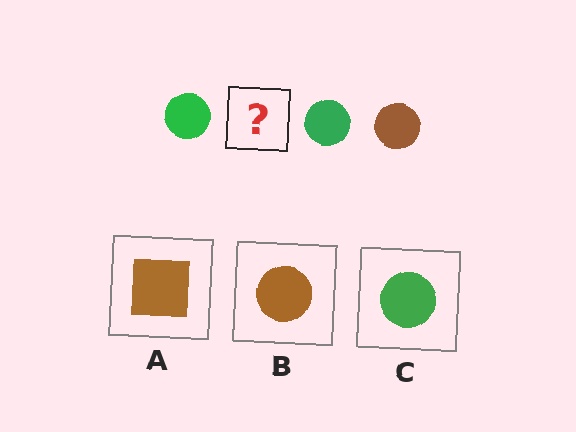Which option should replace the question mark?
Option B.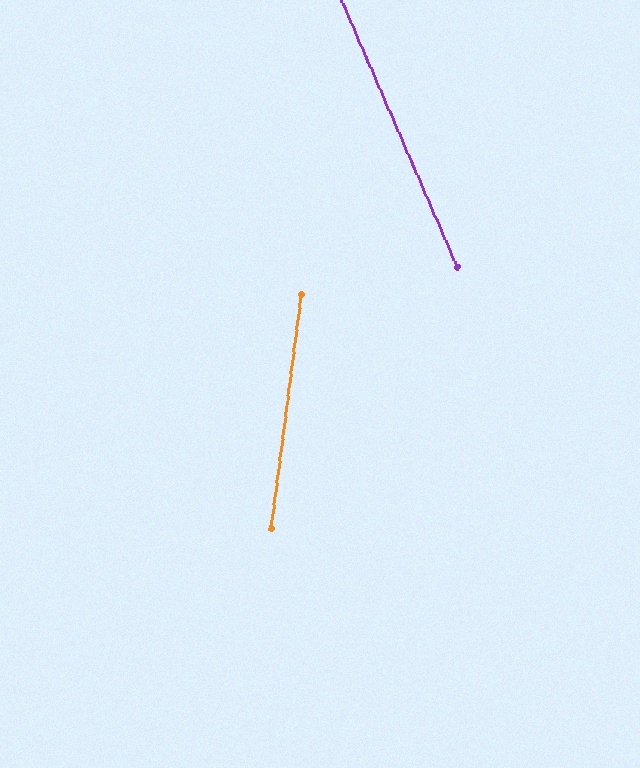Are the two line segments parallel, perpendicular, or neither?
Neither parallel nor perpendicular — they differ by about 31°.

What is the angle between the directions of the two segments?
Approximately 31 degrees.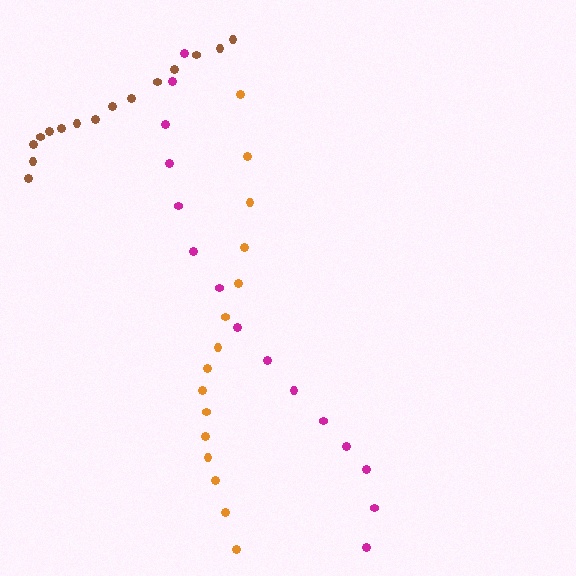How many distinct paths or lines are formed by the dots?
There are 3 distinct paths.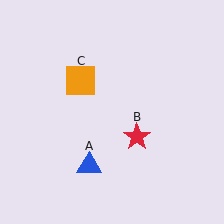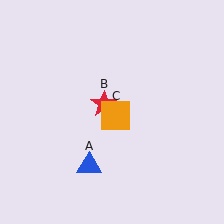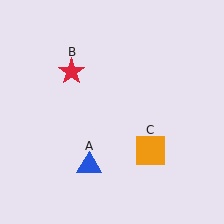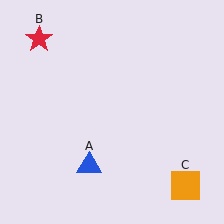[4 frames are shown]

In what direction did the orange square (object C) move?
The orange square (object C) moved down and to the right.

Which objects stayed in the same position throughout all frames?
Blue triangle (object A) remained stationary.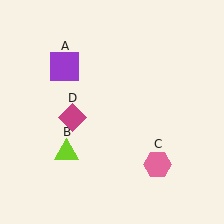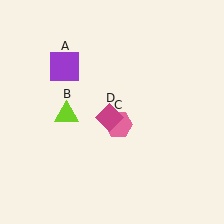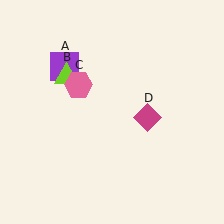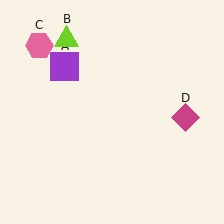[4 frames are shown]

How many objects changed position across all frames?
3 objects changed position: lime triangle (object B), pink hexagon (object C), magenta diamond (object D).